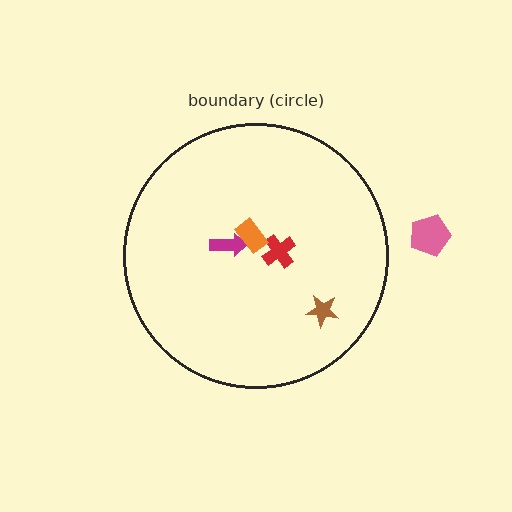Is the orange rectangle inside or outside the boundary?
Inside.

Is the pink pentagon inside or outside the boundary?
Outside.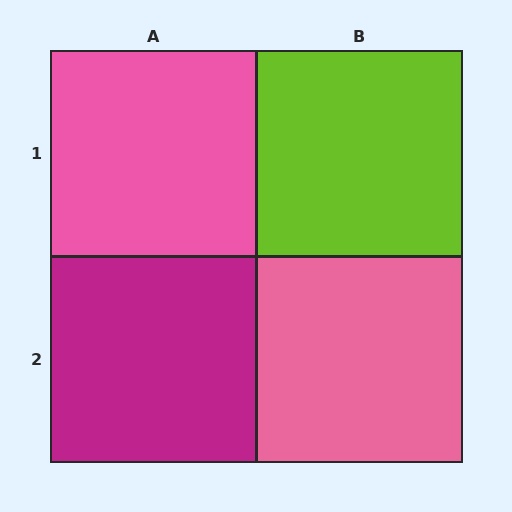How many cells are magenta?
1 cell is magenta.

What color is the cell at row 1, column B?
Lime.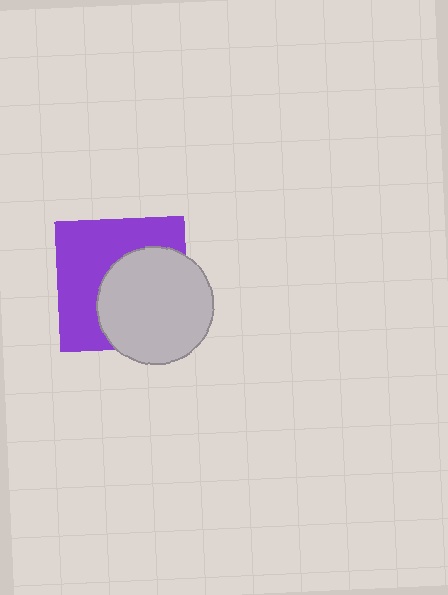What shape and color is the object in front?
The object in front is a light gray circle.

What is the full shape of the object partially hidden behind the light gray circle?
The partially hidden object is a purple square.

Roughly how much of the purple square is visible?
About half of it is visible (roughly 52%).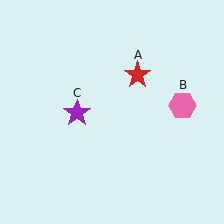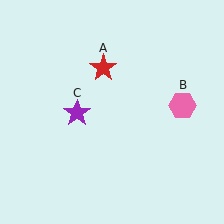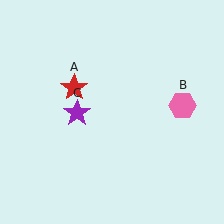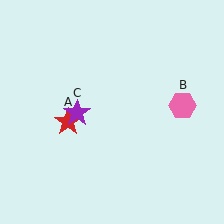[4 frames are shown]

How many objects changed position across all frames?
1 object changed position: red star (object A).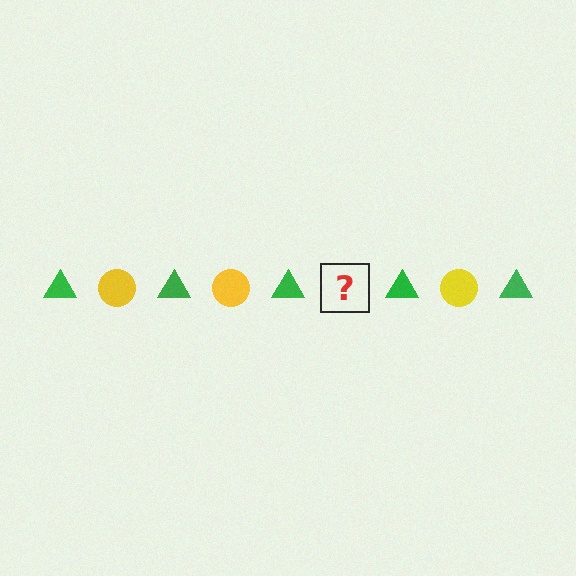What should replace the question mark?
The question mark should be replaced with a yellow circle.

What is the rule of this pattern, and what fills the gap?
The rule is that the pattern alternates between green triangle and yellow circle. The gap should be filled with a yellow circle.